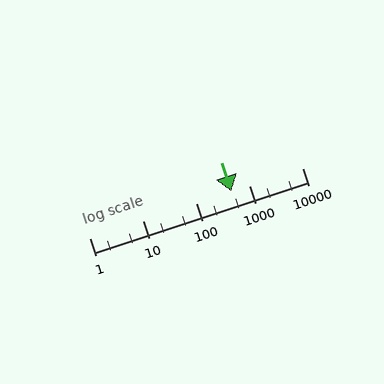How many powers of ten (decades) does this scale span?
The scale spans 4 decades, from 1 to 10000.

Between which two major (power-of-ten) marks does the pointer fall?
The pointer is between 100 and 1000.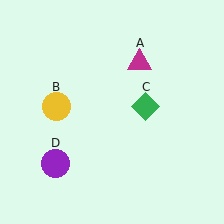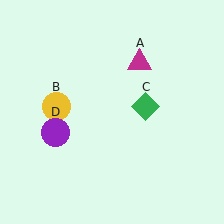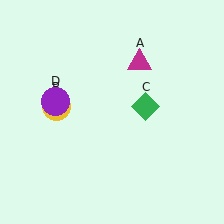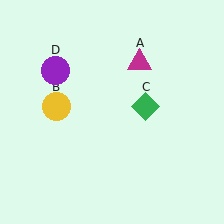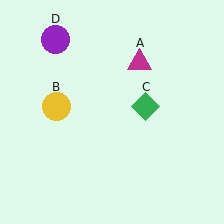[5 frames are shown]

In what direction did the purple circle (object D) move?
The purple circle (object D) moved up.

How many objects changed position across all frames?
1 object changed position: purple circle (object D).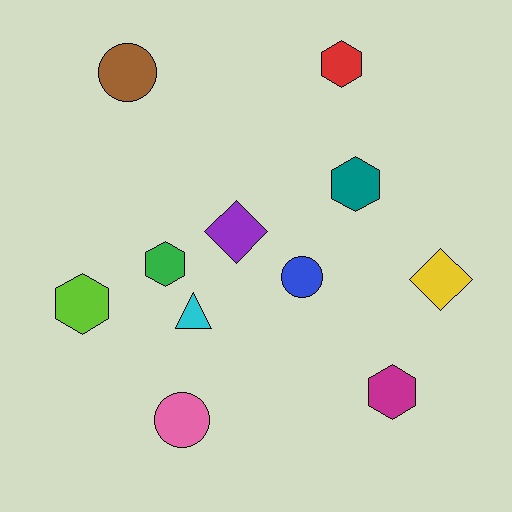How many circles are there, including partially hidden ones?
There are 3 circles.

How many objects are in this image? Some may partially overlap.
There are 11 objects.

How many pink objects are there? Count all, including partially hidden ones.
There is 1 pink object.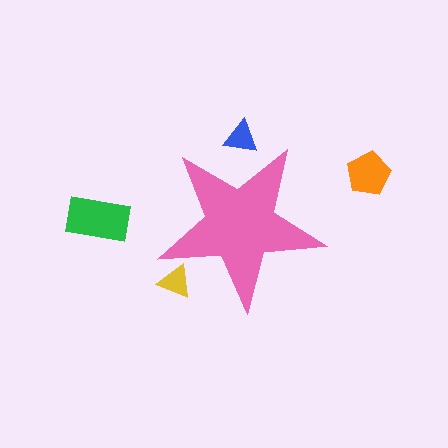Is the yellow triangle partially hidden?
Yes, the yellow triangle is partially hidden behind the pink star.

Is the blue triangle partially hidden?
Yes, the blue triangle is partially hidden behind the pink star.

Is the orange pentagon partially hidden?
No, the orange pentagon is fully visible.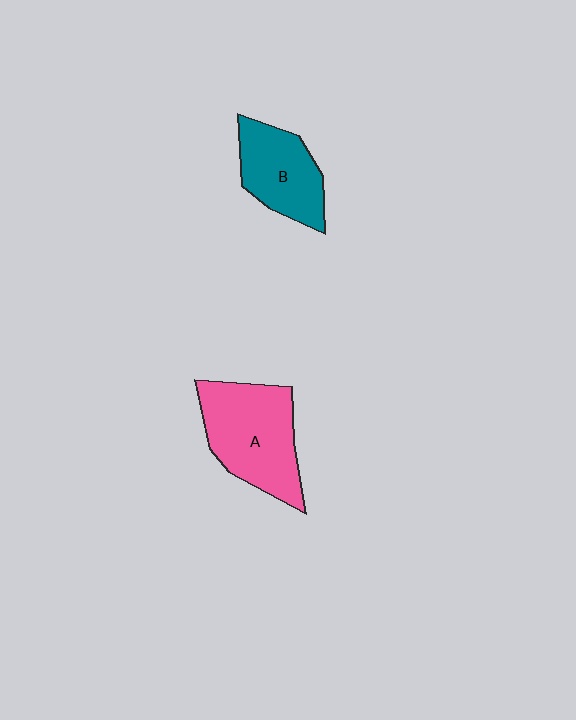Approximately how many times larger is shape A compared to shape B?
Approximately 1.4 times.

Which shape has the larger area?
Shape A (pink).